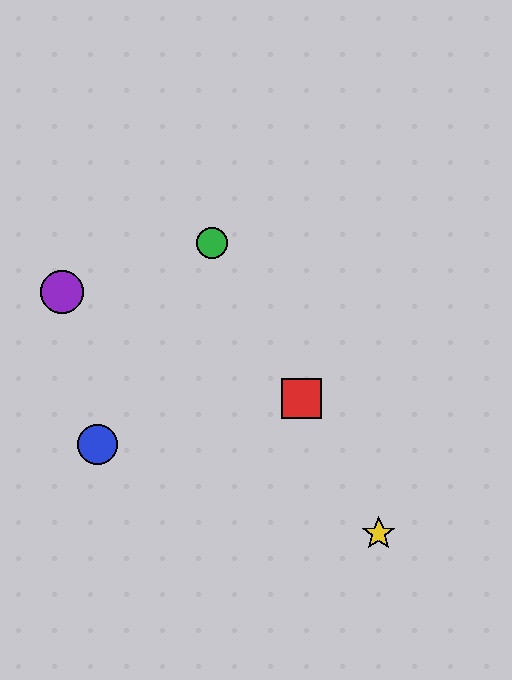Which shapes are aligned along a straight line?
The red square, the green circle, the yellow star are aligned along a straight line.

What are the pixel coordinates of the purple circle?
The purple circle is at (62, 292).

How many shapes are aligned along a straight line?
3 shapes (the red square, the green circle, the yellow star) are aligned along a straight line.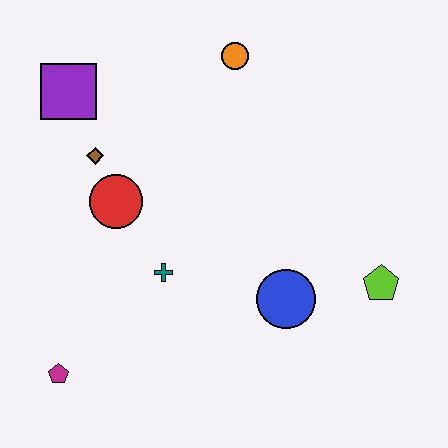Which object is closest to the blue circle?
The lime pentagon is closest to the blue circle.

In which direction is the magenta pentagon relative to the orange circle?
The magenta pentagon is below the orange circle.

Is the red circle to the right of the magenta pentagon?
Yes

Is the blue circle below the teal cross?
Yes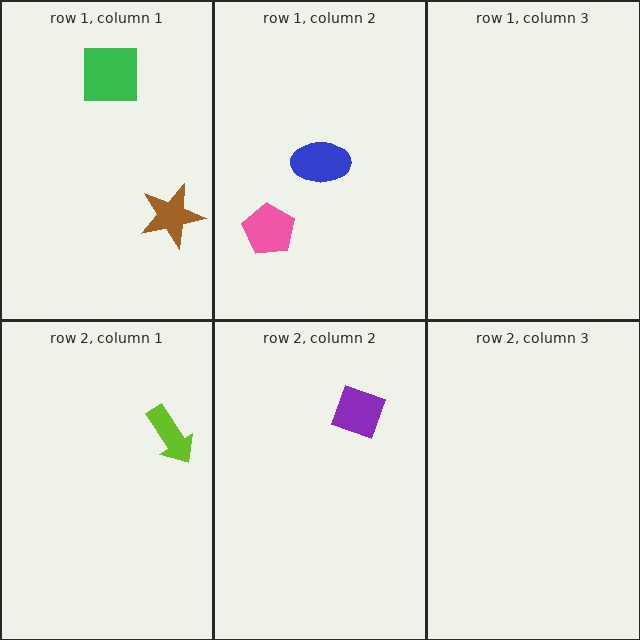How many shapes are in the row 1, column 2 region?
2.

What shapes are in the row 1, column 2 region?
The blue ellipse, the pink pentagon.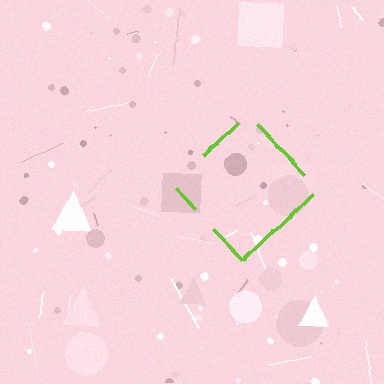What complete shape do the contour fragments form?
The contour fragments form a diamond.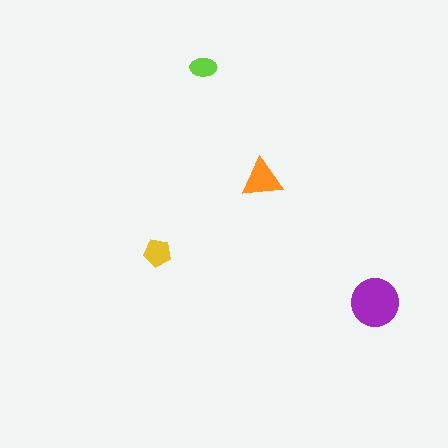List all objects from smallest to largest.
The lime ellipse, the yellow pentagon, the orange triangle, the purple circle.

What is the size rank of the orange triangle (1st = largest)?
2nd.